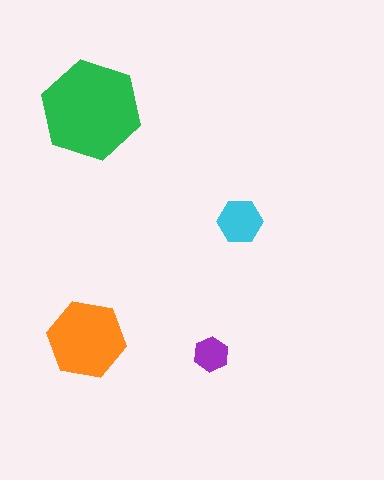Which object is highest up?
The green hexagon is topmost.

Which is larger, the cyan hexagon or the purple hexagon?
The cyan one.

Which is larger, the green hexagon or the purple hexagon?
The green one.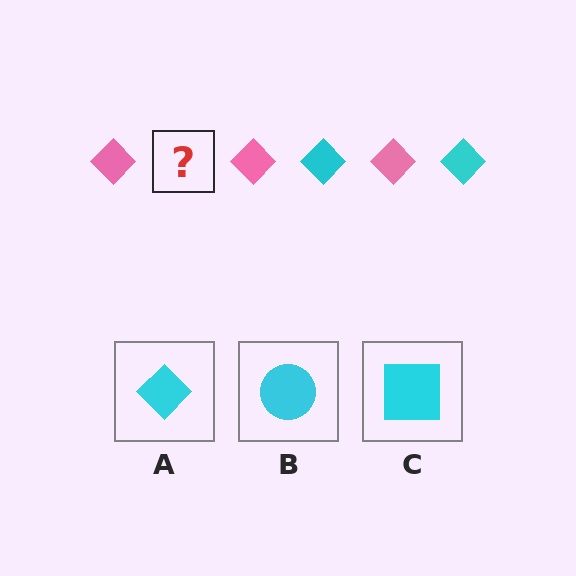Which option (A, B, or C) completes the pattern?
A.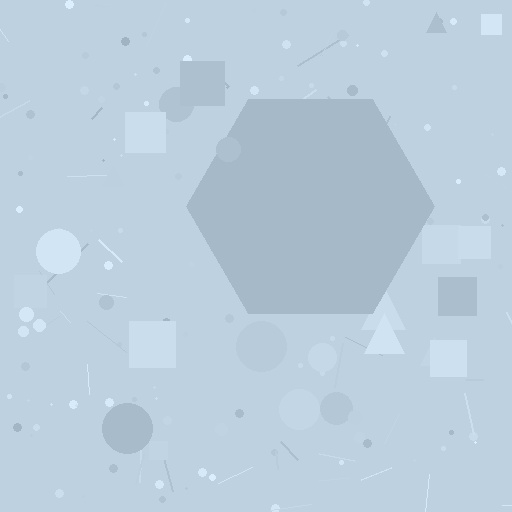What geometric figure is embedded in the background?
A hexagon is embedded in the background.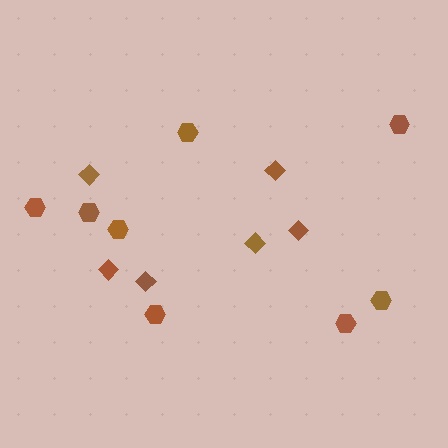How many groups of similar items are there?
There are 2 groups: one group of hexagons (8) and one group of diamonds (6).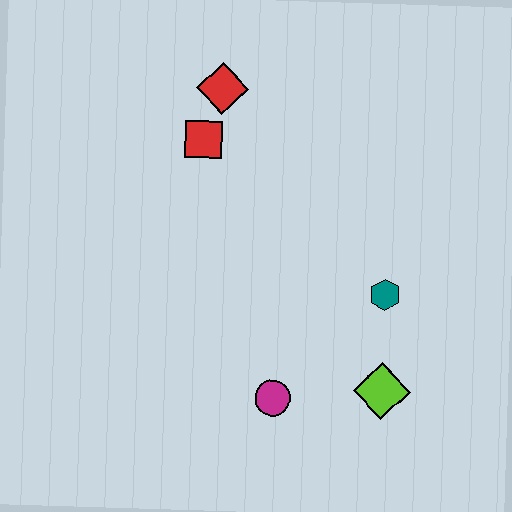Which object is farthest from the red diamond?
The lime diamond is farthest from the red diamond.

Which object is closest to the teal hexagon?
The lime diamond is closest to the teal hexagon.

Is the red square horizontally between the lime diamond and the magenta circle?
No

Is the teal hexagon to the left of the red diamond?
No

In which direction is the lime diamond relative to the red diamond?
The lime diamond is below the red diamond.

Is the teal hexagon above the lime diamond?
Yes